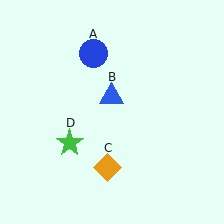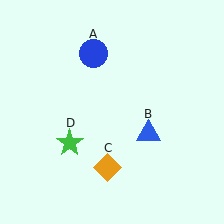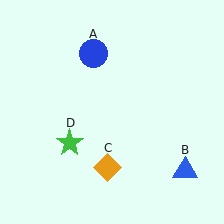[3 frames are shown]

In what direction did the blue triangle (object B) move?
The blue triangle (object B) moved down and to the right.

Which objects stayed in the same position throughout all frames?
Blue circle (object A) and orange diamond (object C) and green star (object D) remained stationary.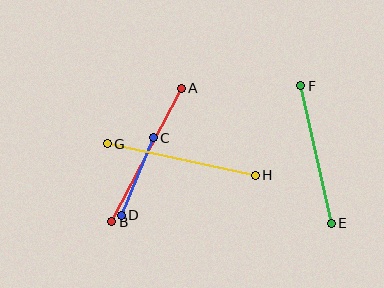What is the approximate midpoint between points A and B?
The midpoint is at approximately (147, 155) pixels.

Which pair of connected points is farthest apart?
Points G and H are farthest apart.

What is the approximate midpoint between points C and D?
The midpoint is at approximately (137, 177) pixels.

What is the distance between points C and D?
The distance is approximately 84 pixels.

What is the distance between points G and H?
The distance is approximately 151 pixels.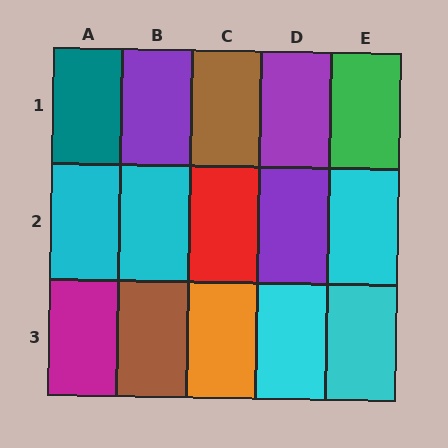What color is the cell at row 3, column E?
Cyan.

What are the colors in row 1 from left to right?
Teal, purple, brown, purple, green.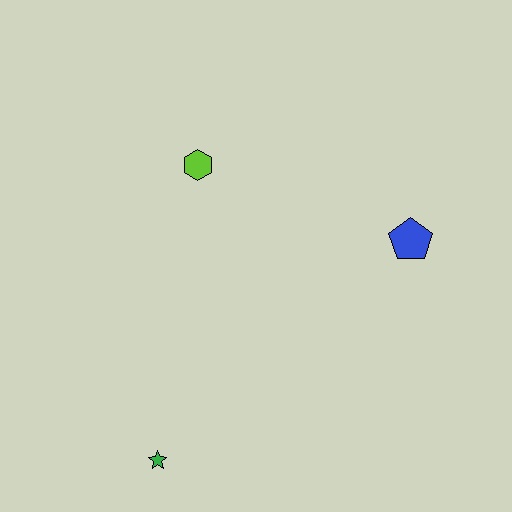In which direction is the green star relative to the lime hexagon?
The green star is below the lime hexagon.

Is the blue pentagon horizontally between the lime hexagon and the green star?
No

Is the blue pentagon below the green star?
No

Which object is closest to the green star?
The lime hexagon is closest to the green star.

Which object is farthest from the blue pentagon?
The green star is farthest from the blue pentagon.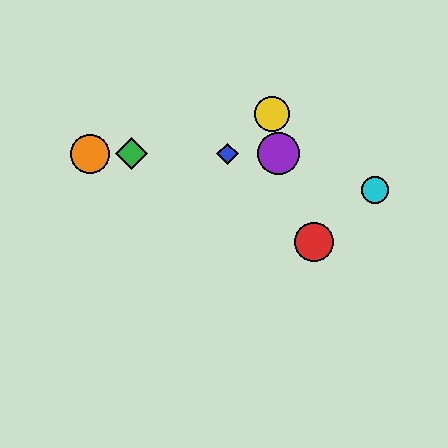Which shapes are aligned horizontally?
The blue diamond, the green diamond, the purple circle, the orange circle are aligned horizontally.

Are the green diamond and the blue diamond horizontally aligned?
Yes, both are at y≈154.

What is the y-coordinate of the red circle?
The red circle is at y≈242.